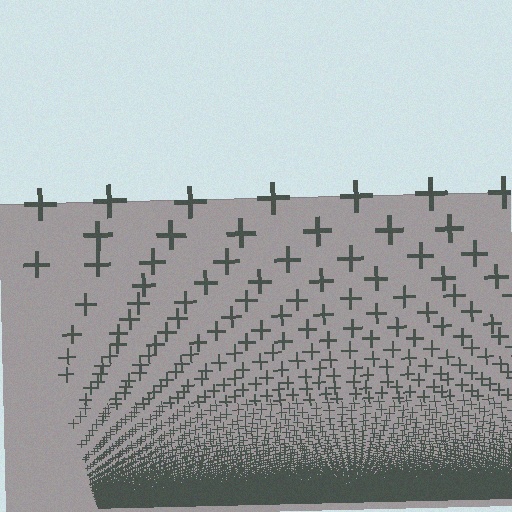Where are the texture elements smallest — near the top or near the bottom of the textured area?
Near the bottom.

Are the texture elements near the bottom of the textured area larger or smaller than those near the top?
Smaller. The gradient is inverted — elements near the bottom are smaller and denser.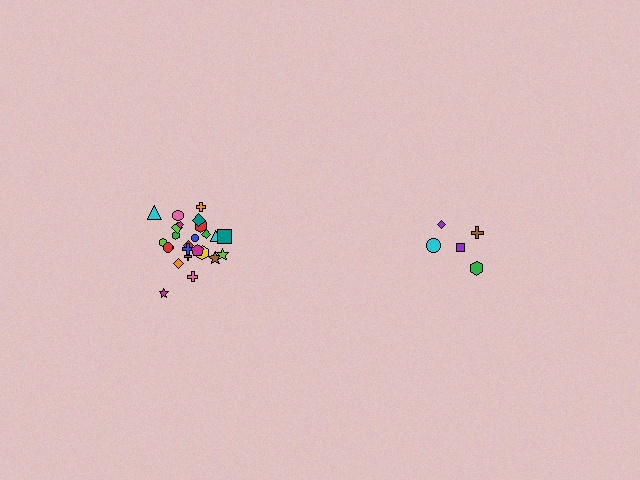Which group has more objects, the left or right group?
The left group.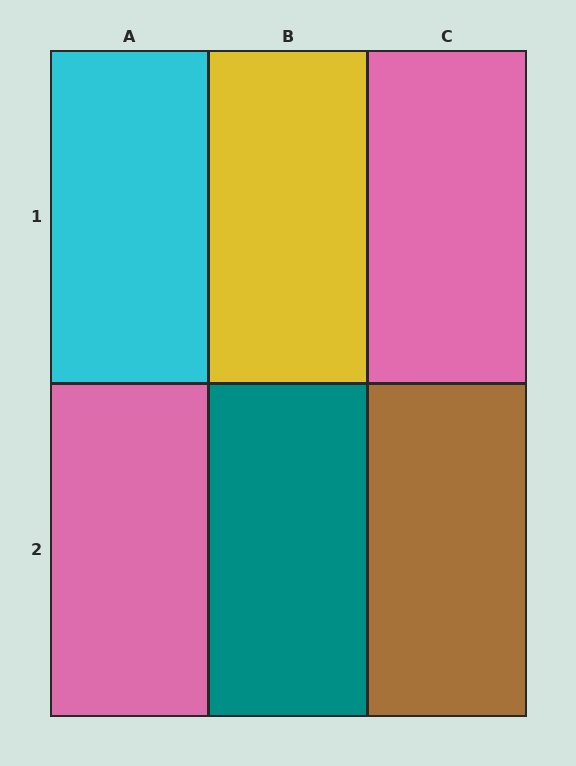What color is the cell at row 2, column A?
Pink.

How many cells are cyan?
1 cell is cyan.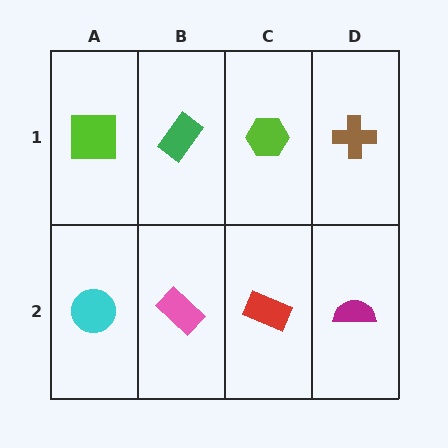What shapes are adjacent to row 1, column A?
A cyan circle (row 2, column A), a green rectangle (row 1, column B).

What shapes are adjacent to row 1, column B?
A pink rectangle (row 2, column B), a lime square (row 1, column A), a lime hexagon (row 1, column C).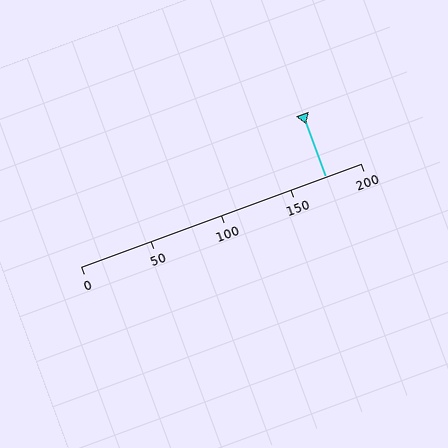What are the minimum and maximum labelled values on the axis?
The axis runs from 0 to 200.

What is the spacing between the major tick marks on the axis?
The major ticks are spaced 50 apart.